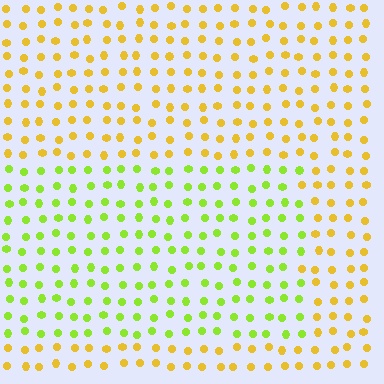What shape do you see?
I see a rectangle.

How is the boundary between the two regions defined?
The boundary is defined purely by a slight shift in hue (about 43 degrees). Spacing, size, and orientation are identical on both sides.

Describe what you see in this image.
The image is filled with small yellow elements in a uniform arrangement. A rectangle-shaped region is visible where the elements are tinted to a slightly different hue, forming a subtle color boundary.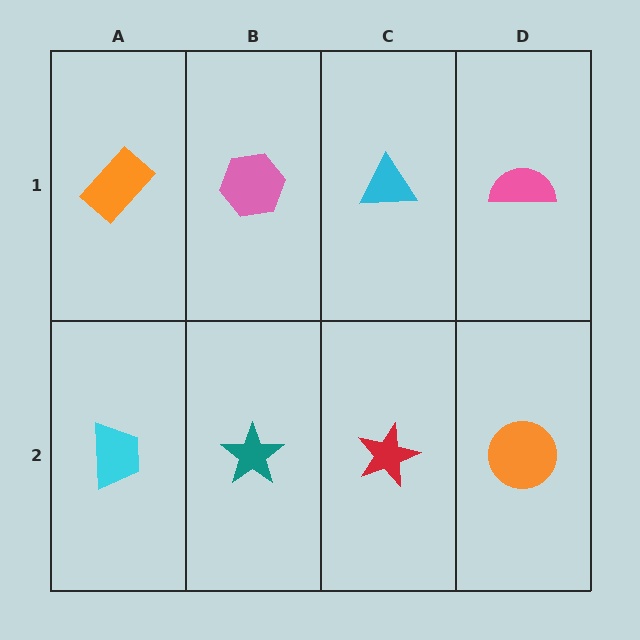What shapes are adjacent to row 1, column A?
A cyan trapezoid (row 2, column A), a pink hexagon (row 1, column B).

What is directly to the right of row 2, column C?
An orange circle.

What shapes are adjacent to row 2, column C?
A cyan triangle (row 1, column C), a teal star (row 2, column B), an orange circle (row 2, column D).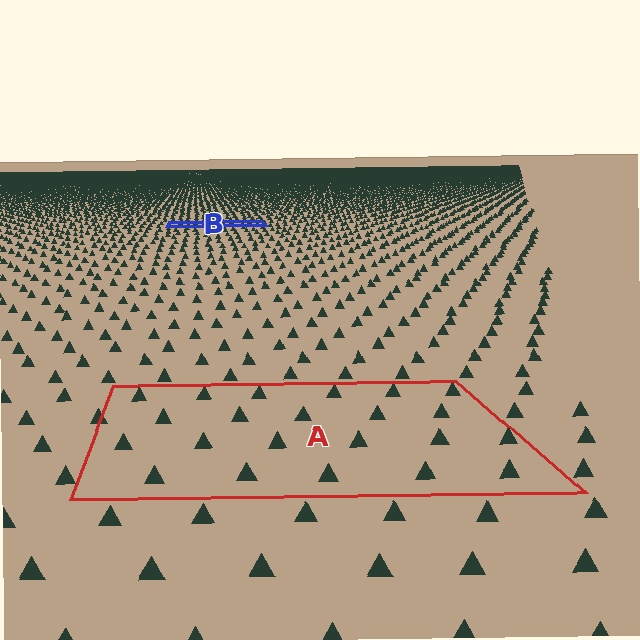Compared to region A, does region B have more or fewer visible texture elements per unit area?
Region B has more texture elements per unit area — they are packed more densely because it is farther away.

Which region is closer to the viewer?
Region A is closer. The texture elements there are larger and more spread out.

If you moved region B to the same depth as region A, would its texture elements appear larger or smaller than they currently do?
They would appear larger. At a closer depth, the same texture elements are projected at a bigger on-screen size.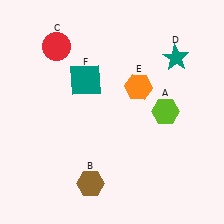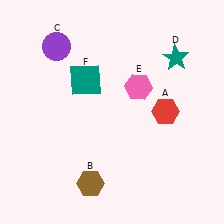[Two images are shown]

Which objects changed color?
A changed from lime to red. C changed from red to purple. E changed from orange to pink.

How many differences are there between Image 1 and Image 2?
There are 3 differences between the two images.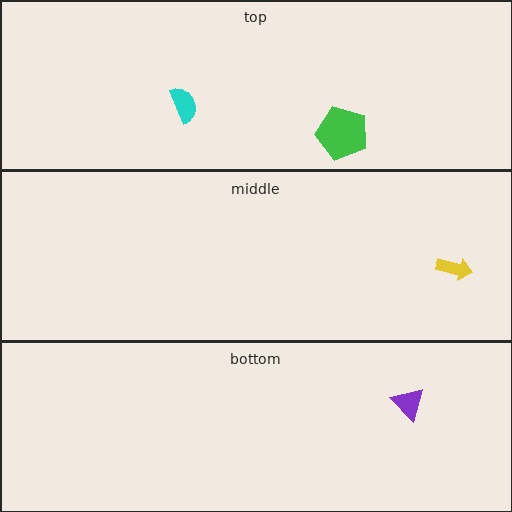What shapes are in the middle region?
The yellow arrow.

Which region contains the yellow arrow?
The middle region.